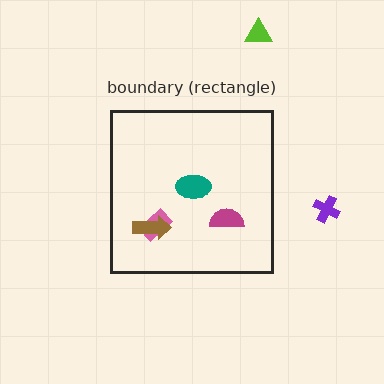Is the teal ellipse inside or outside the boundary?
Inside.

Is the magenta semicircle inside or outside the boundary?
Inside.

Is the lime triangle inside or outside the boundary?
Outside.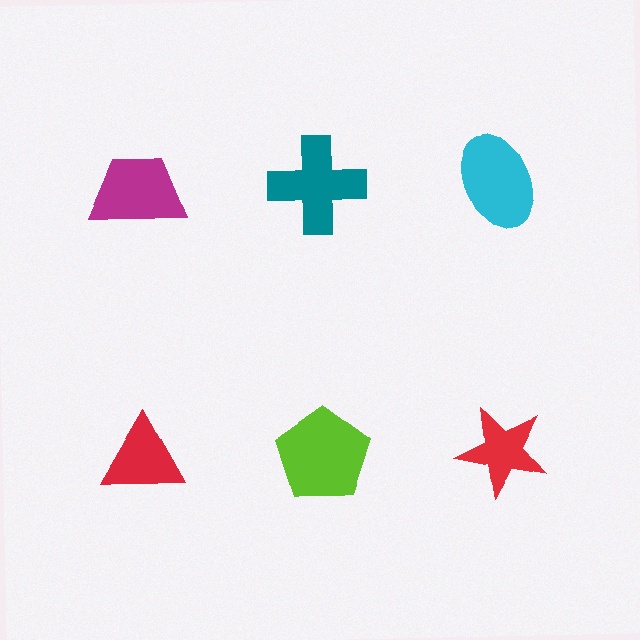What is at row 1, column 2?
A teal cross.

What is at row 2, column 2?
A lime pentagon.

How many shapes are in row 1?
3 shapes.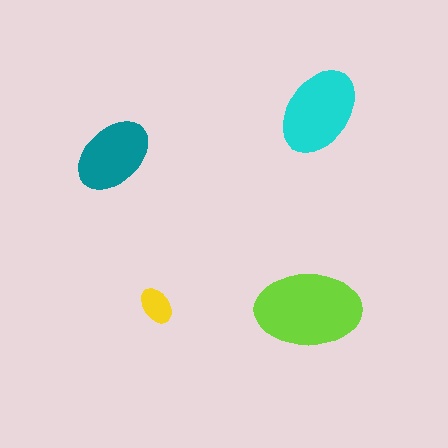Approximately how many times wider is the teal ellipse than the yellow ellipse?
About 2 times wider.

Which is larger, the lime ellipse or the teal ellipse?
The lime one.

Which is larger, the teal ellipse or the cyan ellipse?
The cyan one.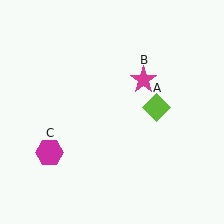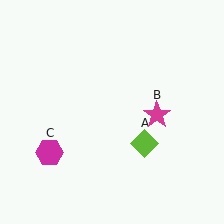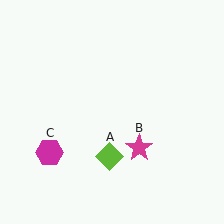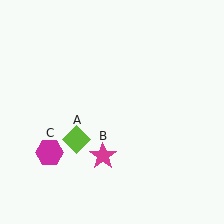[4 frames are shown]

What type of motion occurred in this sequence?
The lime diamond (object A), magenta star (object B) rotated clockwise around the center of the scene.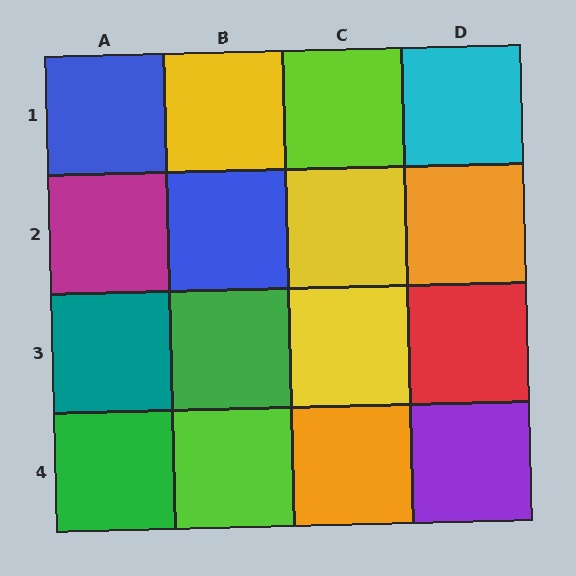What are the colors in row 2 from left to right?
Magenta, blue, yellow, orange.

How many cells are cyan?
1 cell is cyan.